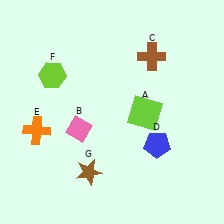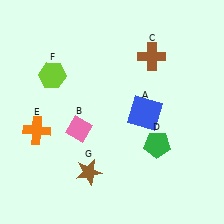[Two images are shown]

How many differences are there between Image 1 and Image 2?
There are 2 differences between the two images.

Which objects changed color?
A changed from lime to blue. D changed from blue to green.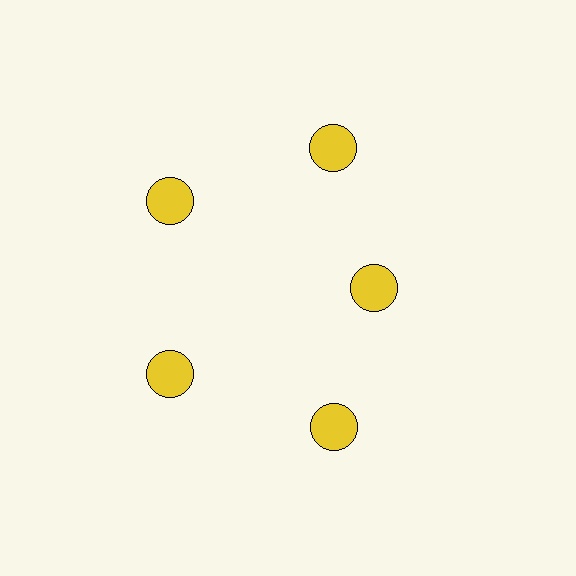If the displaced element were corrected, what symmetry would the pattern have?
It would have 5-fold rotational symmetry — the pattern would map onto itself every 72 degrees.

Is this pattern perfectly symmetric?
No. The 5 yellow circles are arranged in a ring, but one element near the 3 o'clock position is pulled inward toward the center, breaking the 5-fold rotational symmetry.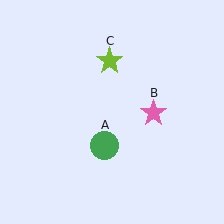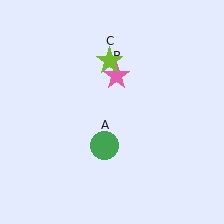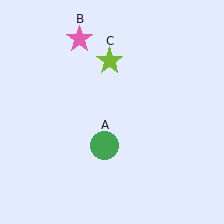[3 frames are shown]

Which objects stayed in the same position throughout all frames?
Green circle (object A) and lime star (object C) remained stationary.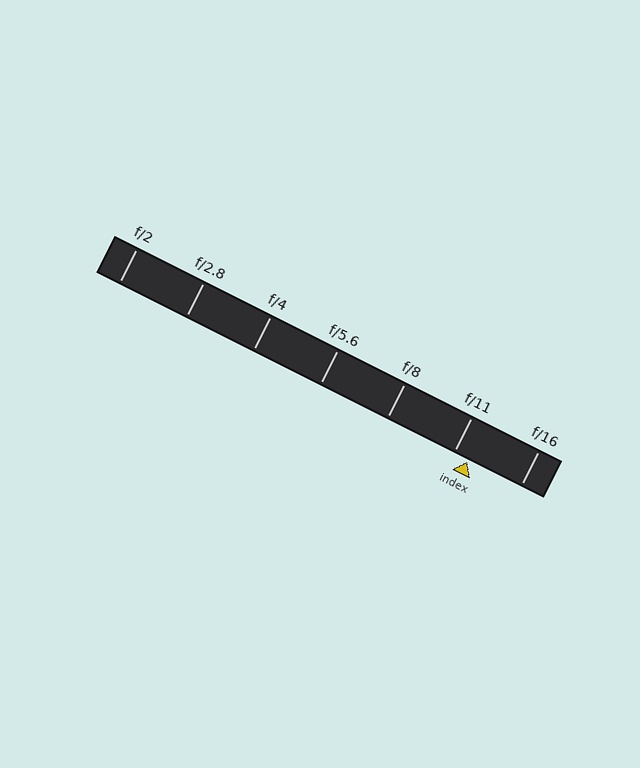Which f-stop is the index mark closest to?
The index mark is closest to f/11.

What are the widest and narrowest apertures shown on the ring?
The widest aperture shown is f/2 and the narrowest is f/16.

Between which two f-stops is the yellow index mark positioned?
The index mark is between f/11 and f/16.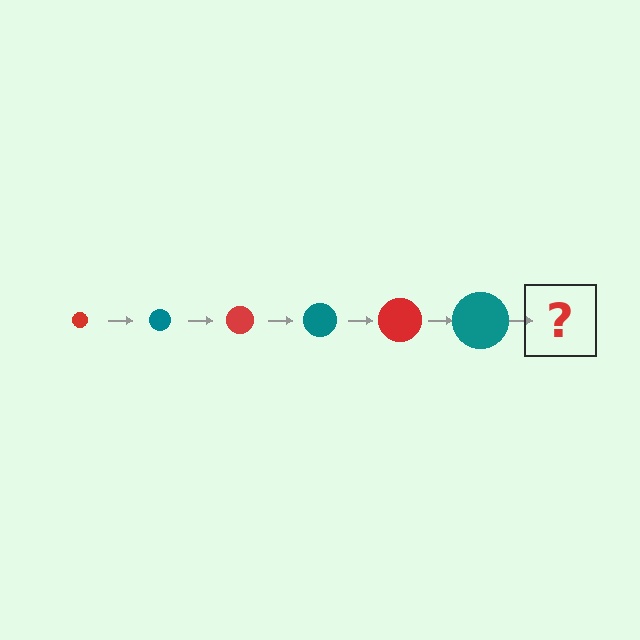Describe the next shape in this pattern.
It should be a red circle, larger than the previous one.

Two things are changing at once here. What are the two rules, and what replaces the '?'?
The two rules are that the circle grows larger each step and the color cycles through red and teal. The '?' should be a red circle, larger than the previous one.